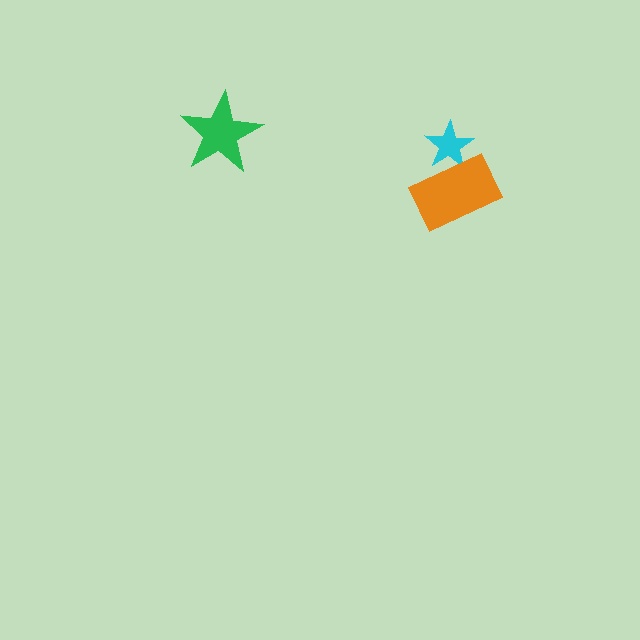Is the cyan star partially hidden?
Yes, it is partially covered by another shape.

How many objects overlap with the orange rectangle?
1 object overlaps with the orange rectangle.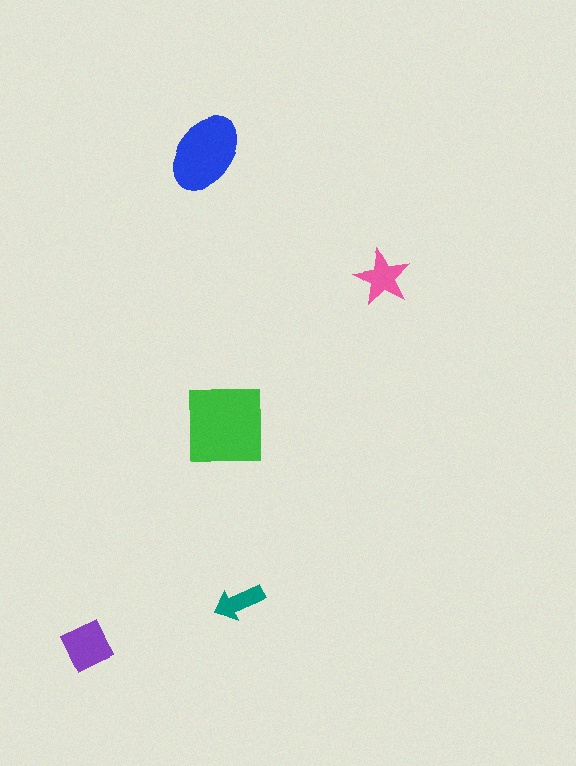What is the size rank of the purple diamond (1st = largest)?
3rd.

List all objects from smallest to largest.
The teal arrow, the pink star, the purple diamond, the blue ellipse, the green square.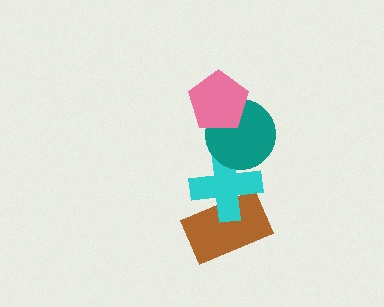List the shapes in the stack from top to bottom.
From top to bottom: the pink pentagon, the teal circle, the cyan cross, the brown rectangle.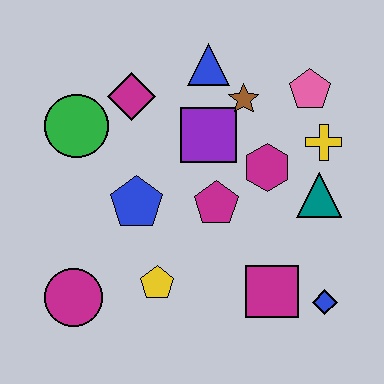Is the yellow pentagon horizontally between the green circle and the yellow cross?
Yes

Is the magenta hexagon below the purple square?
Yes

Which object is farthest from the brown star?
The magenta circle is farthest from the brown star.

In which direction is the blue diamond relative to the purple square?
The blue diamond is below the purple square.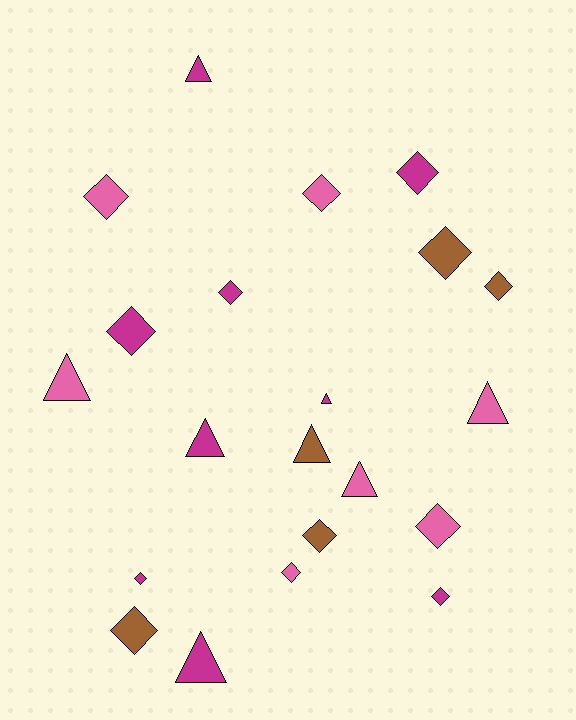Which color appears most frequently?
Magenta, with 9 objects.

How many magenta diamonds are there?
There are 5 magenta diamonds.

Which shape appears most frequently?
Diamond, with 13 objects.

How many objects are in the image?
There are 21 objects.